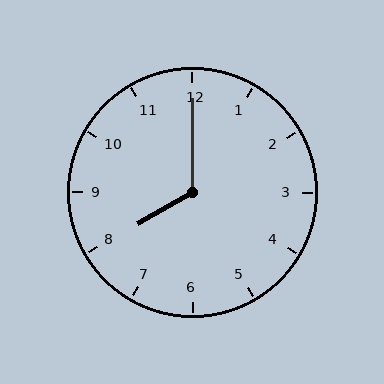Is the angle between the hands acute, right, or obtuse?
It is obtuse.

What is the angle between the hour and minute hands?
Approximately 120 degrees.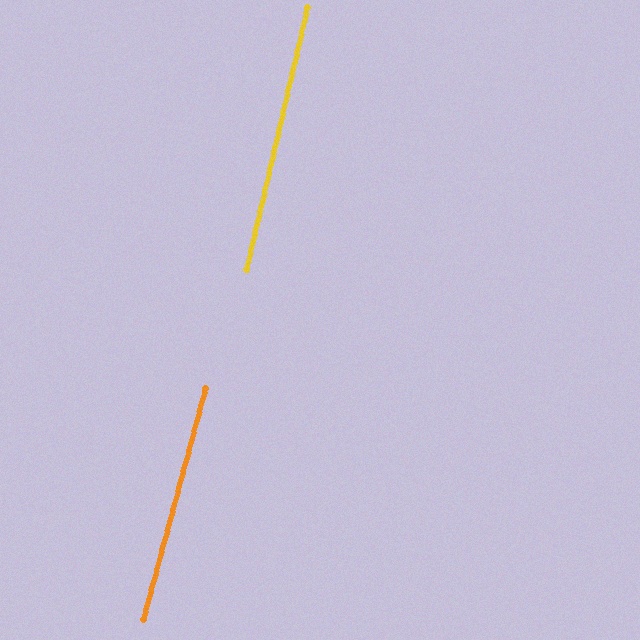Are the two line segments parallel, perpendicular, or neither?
Parallel — their directions differ by only 1.8°.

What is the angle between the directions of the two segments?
Approximately 2 degrees.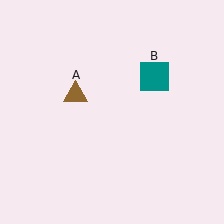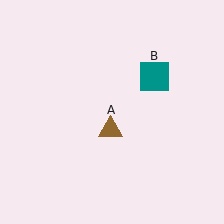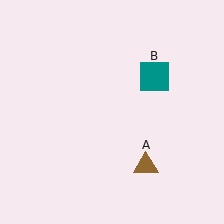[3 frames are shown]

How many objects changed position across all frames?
1 object changed position: brown triangle (object A).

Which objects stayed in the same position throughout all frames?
Teal square (object B) remained stationary.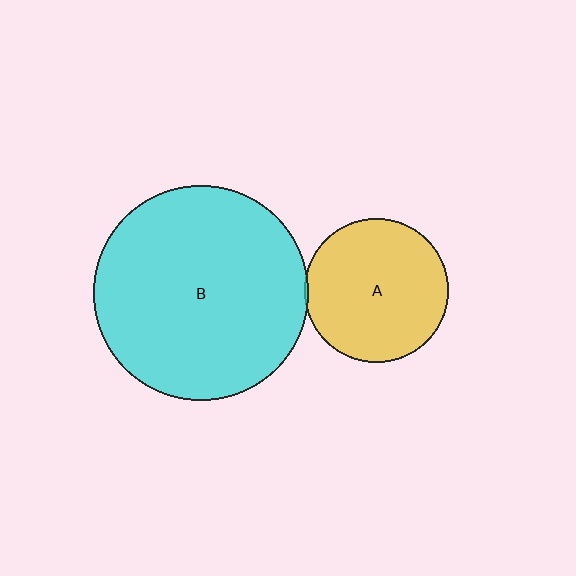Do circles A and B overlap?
Yes.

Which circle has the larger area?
Circle B (cyan).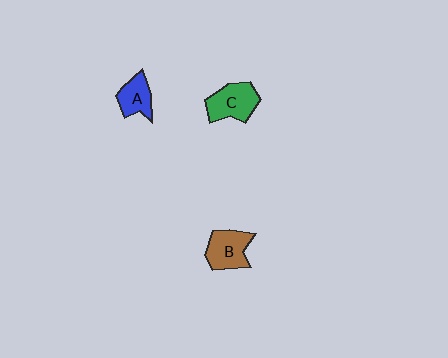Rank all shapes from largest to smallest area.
From largest to smallest: C (green), B (brown), A (blue).